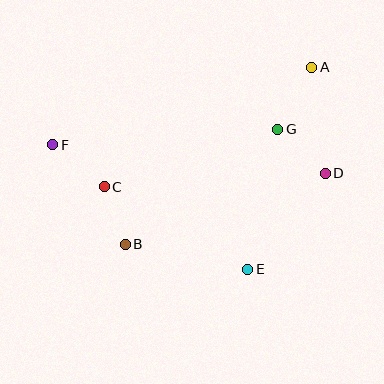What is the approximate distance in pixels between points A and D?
The distance between A and D is approximately 107 pixels.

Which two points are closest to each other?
Points B and C are closest to each other.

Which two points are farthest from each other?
Points D and F are farthest from each other.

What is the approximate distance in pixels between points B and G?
The distance between B and G is approximately 191 pixels.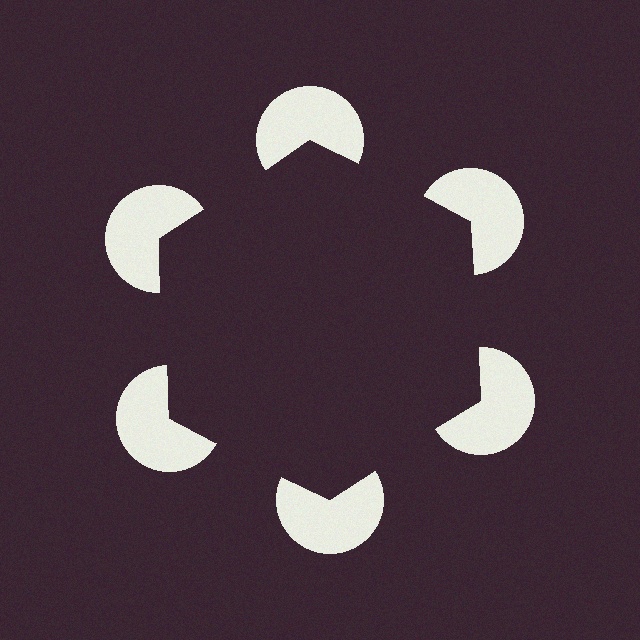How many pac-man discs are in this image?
There are 6 — one at each vertex of the illusory hexagon.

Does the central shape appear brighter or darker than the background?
It typically appears slightly darker than the background, even though no actual brightness change is drawn.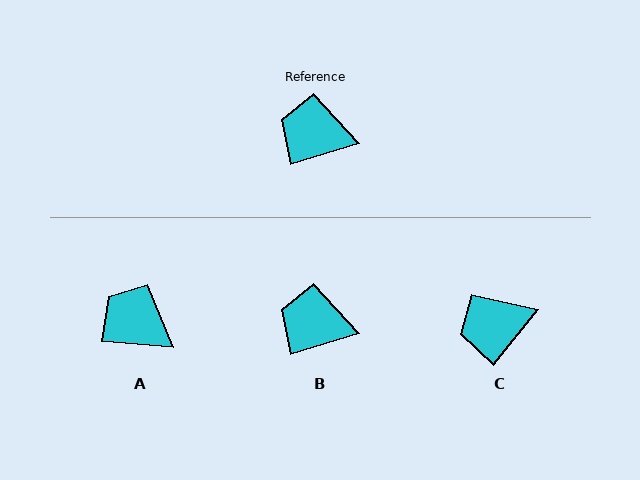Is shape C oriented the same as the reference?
No, it is off by about 35 degrees.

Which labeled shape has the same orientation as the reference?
B.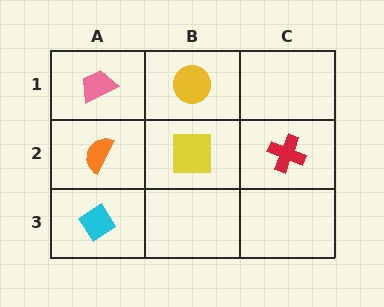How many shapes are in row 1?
2 shapes.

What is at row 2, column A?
An orange semicircle.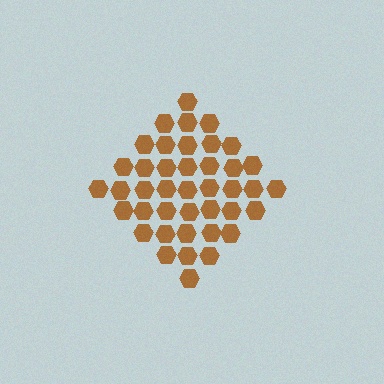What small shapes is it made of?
It is made of small hexagons.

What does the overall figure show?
The overall figure shows a diamond.